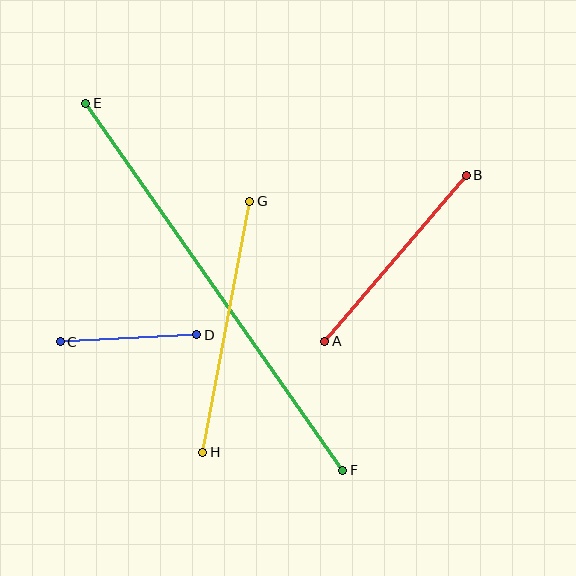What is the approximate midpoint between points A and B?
The midpoint is at approximately (396, 258) pixels.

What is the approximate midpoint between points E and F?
The midpoint is at approximately (214, 287) pixels.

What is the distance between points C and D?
The distance is approximately 136 pixels.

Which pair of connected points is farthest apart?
Points E and F are farthest apart.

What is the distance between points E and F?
The distance is approximately 448 pixels.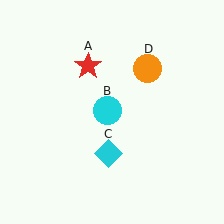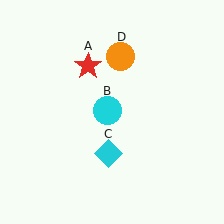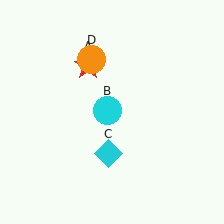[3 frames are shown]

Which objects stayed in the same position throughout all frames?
Red star (object A) and cyan circle (object B) and cyan diamond (object C) remained stationary.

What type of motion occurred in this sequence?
The orange circle (object D) rotated counterclockwise around the center of the scene.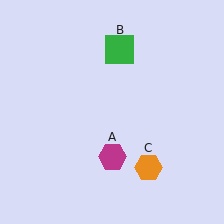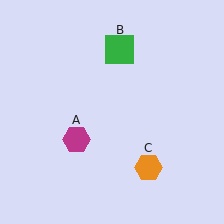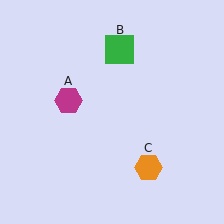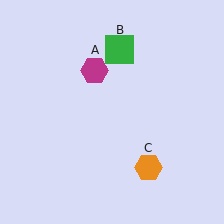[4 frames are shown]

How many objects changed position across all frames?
1 object changed position: magenta hexagon (object A).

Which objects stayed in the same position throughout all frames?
Green square (object B) and orange hexagon (object C) remained stationary.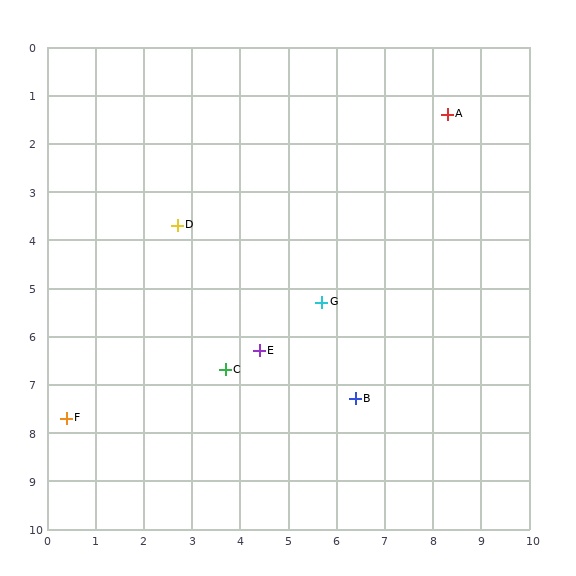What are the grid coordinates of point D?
Point D is at approximately (2.7, 3.7).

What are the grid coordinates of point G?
Point G is at approximately (5.7, 5.3).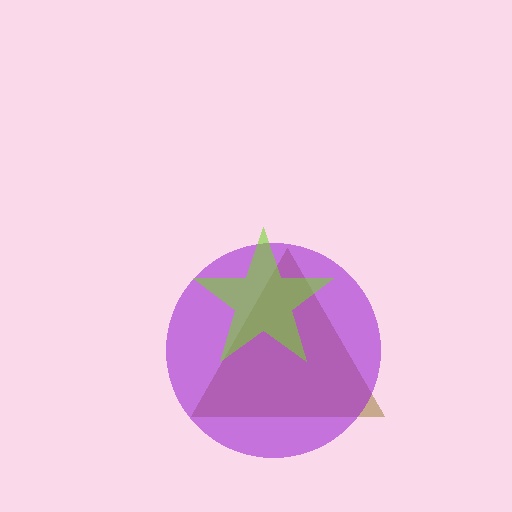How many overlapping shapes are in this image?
There are 3 overlapping shapes in the image.